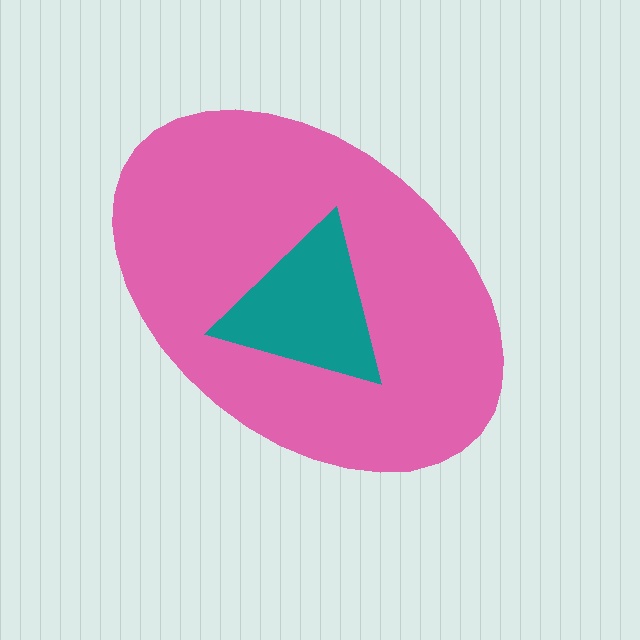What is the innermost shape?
The teal triangle.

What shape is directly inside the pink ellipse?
The teal triangle.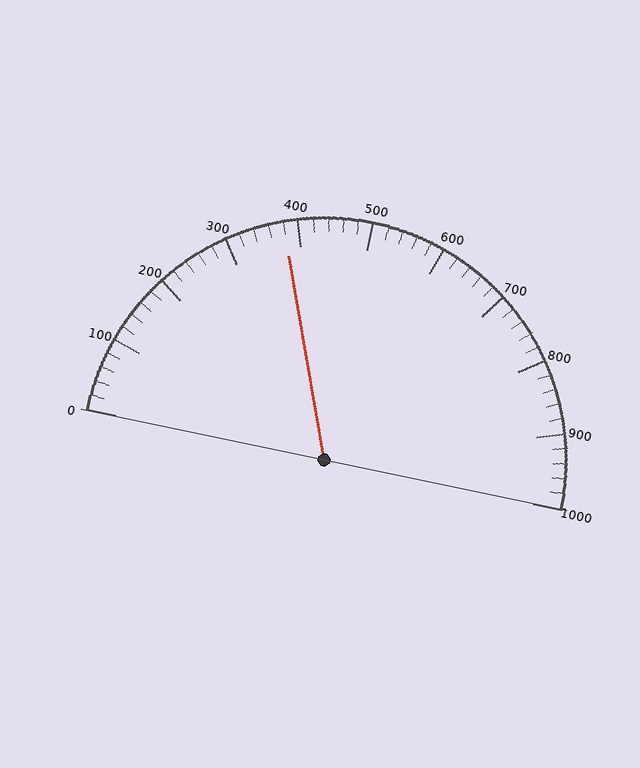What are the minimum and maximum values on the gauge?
The gauge ranges from 0 to 1000.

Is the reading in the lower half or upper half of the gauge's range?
The reading is in the lower half of the range (0 to 1000).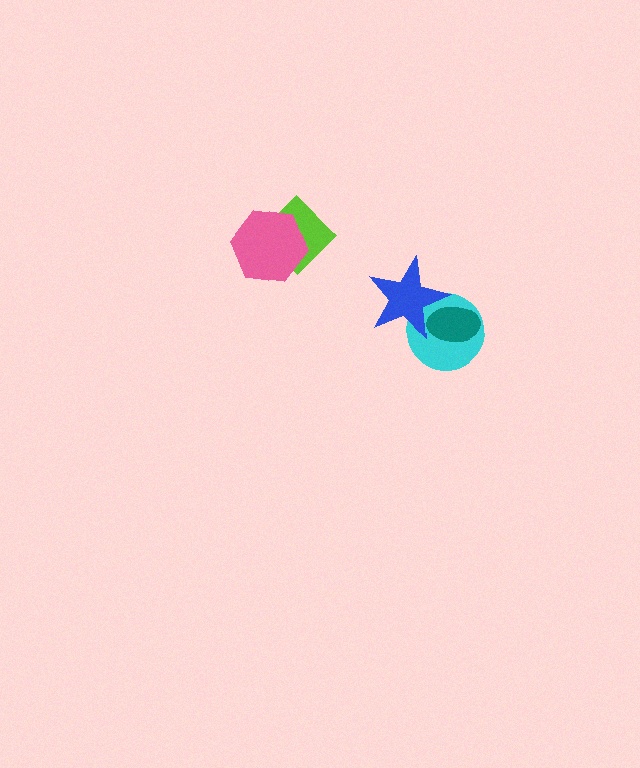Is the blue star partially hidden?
No, no other shape covers it.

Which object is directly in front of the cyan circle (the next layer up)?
The teal ellipse is directly in front of the cyan circle.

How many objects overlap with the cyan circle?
2 objects overlap with the cyan circle.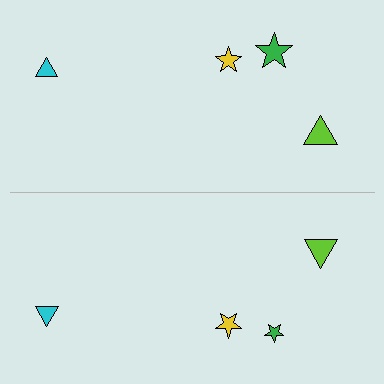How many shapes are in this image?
There are 8 shapes in this image.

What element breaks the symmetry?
The green star on the bottom side has a different size than its mirror counterpart.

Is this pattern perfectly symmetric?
No, the pattern is not perfectly symmetric. The green star on the bottom side has a different size than its mirror counterpart.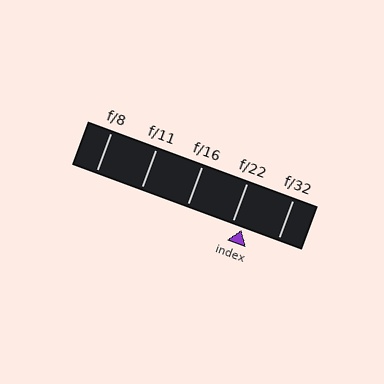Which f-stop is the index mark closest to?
The index mark is closest to f/22.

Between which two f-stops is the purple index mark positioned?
The index mark is between f/22 and f/32.